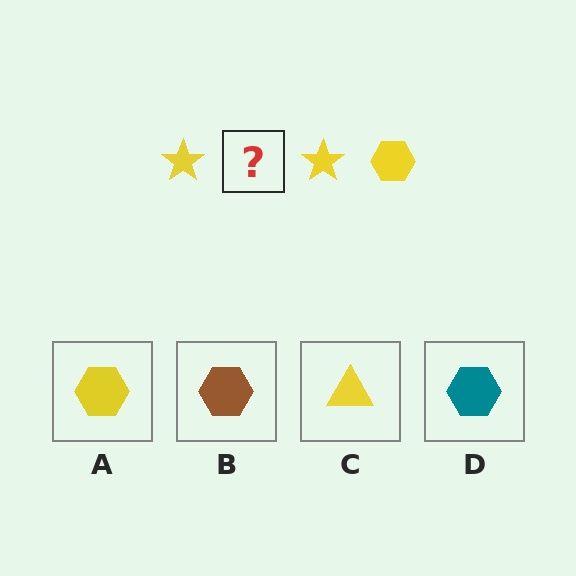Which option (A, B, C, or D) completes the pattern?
A.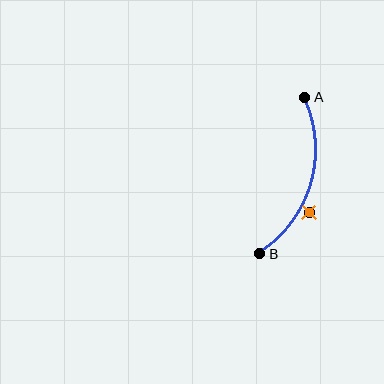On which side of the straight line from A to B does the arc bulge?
The arc bulges to the right of the straight line connecting A and B.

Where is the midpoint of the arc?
The arc midpoint is the point on the curve farthest from the straight line joining A and B. It sits to the right of that line.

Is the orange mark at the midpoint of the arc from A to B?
No — the orange mark does not lie on the arc at all. It sits slightly outside the curve.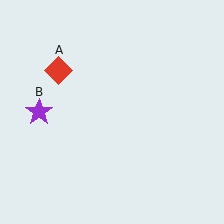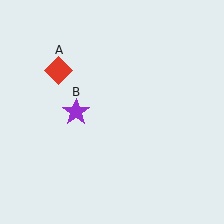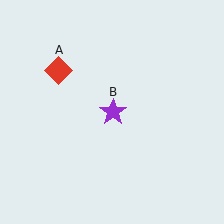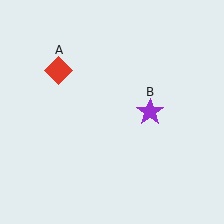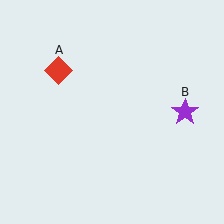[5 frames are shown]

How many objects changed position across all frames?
1 object changed position: purple star (object B).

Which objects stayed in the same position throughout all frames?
Red diamond (object A) remained stationary.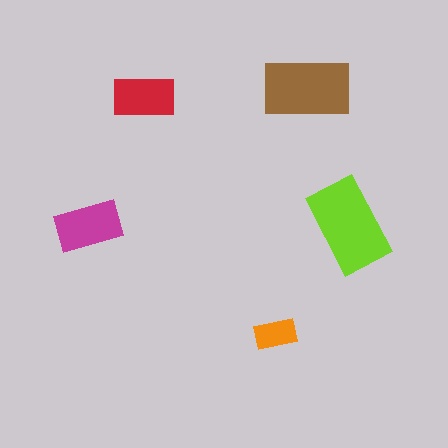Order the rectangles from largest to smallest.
the lime one, the brown one, the magenta one, the red one, the orange one.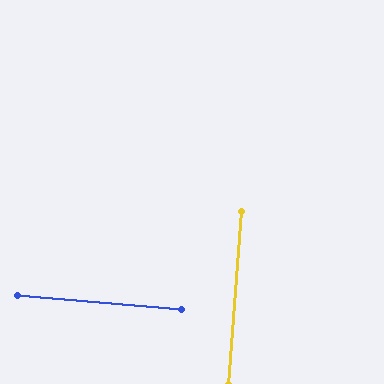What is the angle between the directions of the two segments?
Approximately 89 degrees.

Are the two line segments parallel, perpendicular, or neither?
Perpendicular — they meet at approximately 89°.